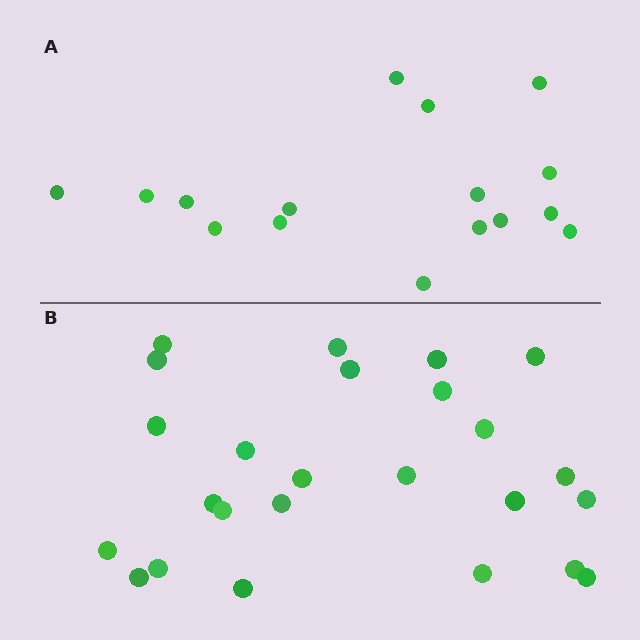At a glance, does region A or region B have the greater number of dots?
Region B (the bottom region) has more dots.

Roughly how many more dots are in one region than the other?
Region B has roughly 8 or so more dots than region A.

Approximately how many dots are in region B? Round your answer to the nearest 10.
About 20 dots. (The exact count is 25, which rounds to 20.)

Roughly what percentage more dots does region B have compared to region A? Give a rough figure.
About 55% more.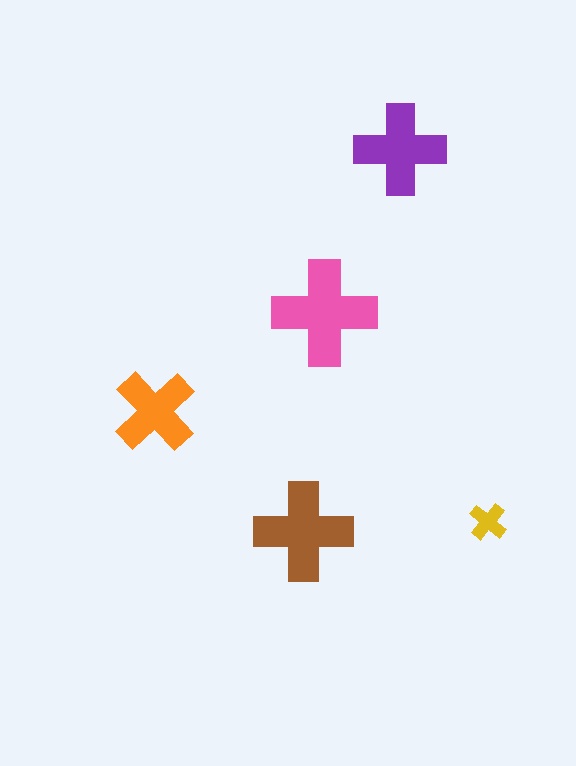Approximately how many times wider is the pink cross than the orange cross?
About 1.5 times wider.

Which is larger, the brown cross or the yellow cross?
The brown one.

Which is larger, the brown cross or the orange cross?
The brown one.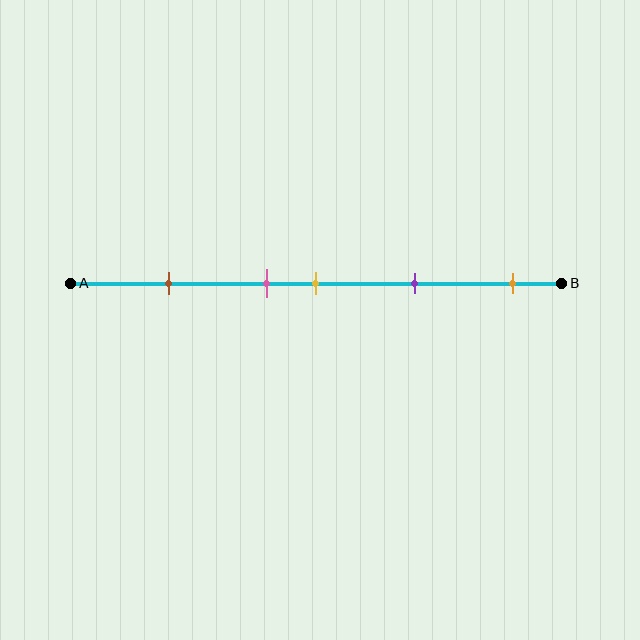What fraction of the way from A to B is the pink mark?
The pink mark is approximately 40% (0.4) of the way from A to B.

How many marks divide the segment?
There are 5 marks dividing the segment.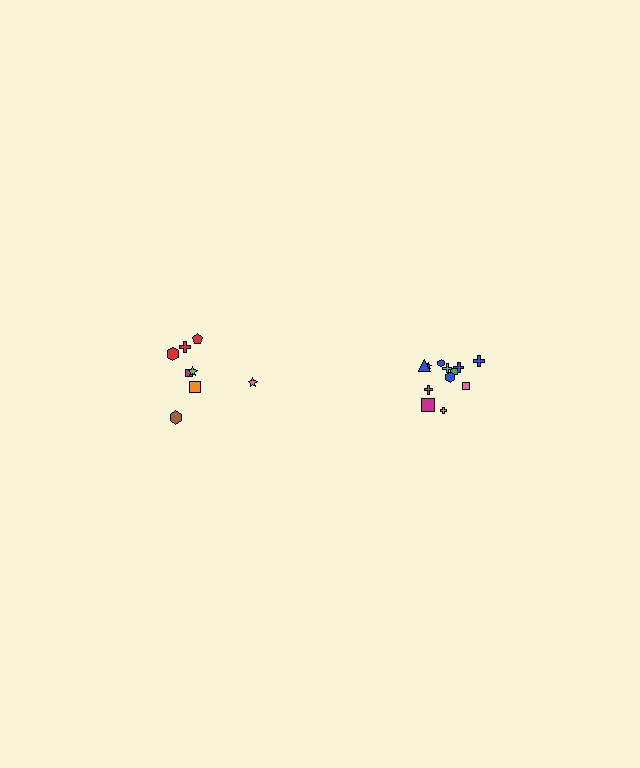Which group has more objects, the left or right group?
The right group.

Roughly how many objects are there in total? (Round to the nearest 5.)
Roughly 20 objects in total.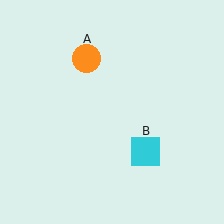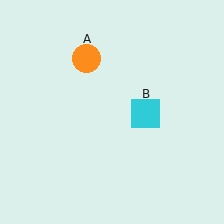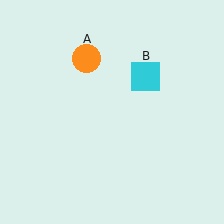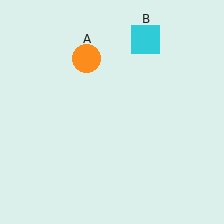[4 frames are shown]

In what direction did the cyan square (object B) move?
The cyan square (object B) moved up.